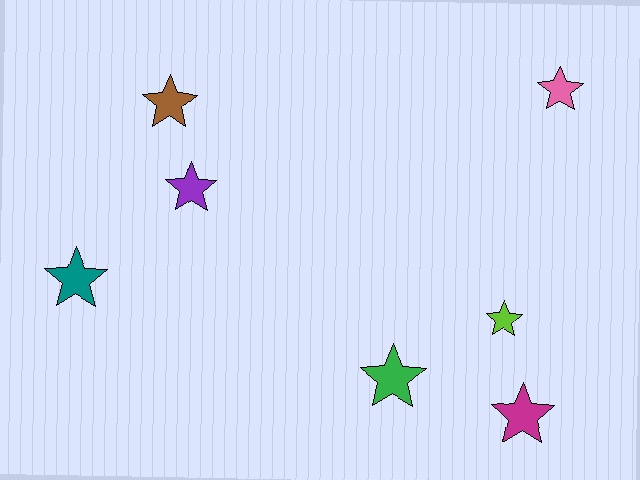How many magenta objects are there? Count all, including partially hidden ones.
There is 1 magenta object.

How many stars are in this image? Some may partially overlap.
There are 7 stars.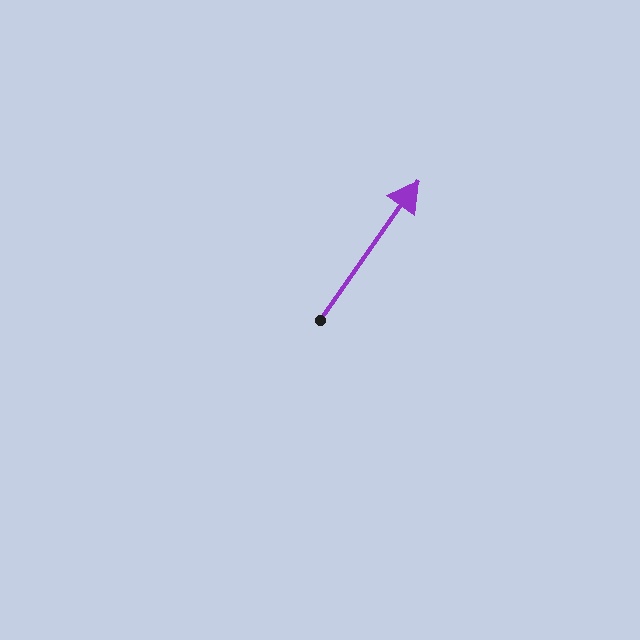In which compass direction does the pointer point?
Northeast.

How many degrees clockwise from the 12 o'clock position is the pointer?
Approximately 35 degrees.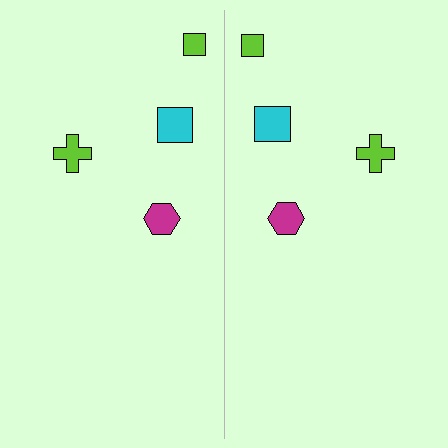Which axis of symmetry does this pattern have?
The pattern has a vertical axis of symmetry running through the center of the image.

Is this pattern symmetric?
Yes, this pattern has bilateral (reflection) symmetry.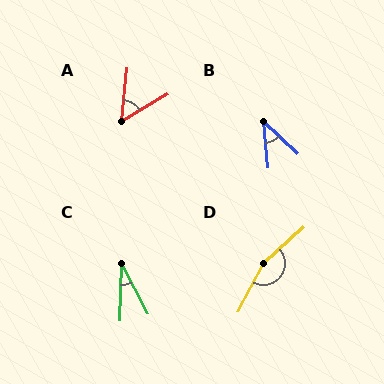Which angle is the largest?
D, at approximately 161 degrees.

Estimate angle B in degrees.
Approximately 42 degrees.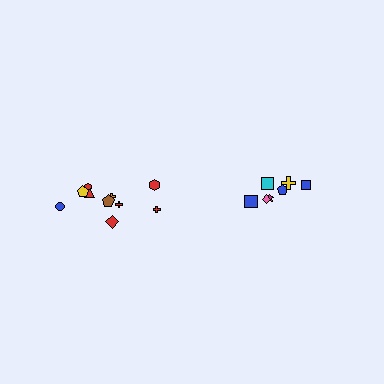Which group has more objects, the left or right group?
The left group.